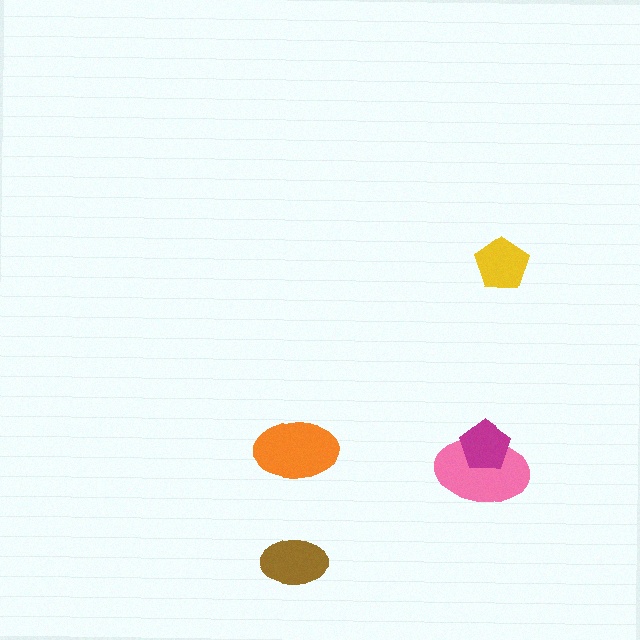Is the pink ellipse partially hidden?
Yes, it is partially covered by another shape.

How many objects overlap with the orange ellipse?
0 objects overlap with the orange ellipse.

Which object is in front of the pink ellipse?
The magenta pentagon is in front of the pink ellipse.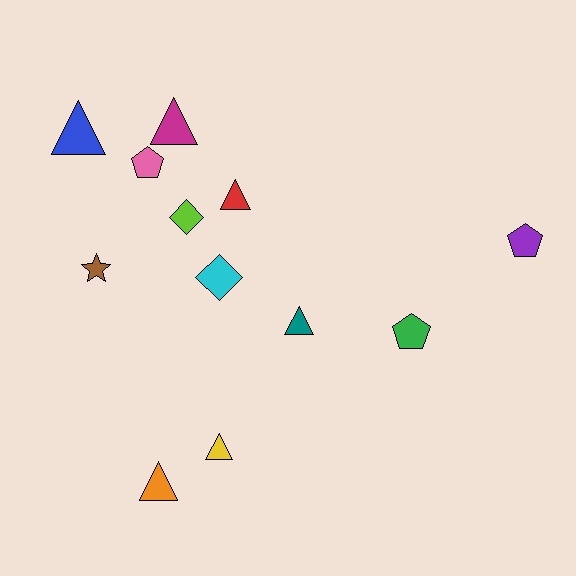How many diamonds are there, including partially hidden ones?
There are 2 diamonds.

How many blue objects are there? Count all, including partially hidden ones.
There is 1 blue object.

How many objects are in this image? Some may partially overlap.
There are 12 objects.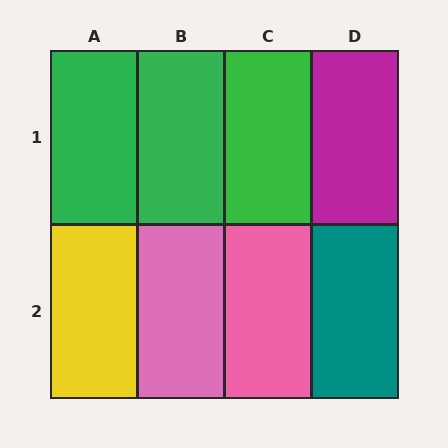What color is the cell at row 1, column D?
Magenta.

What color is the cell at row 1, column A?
Green.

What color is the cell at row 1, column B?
Green.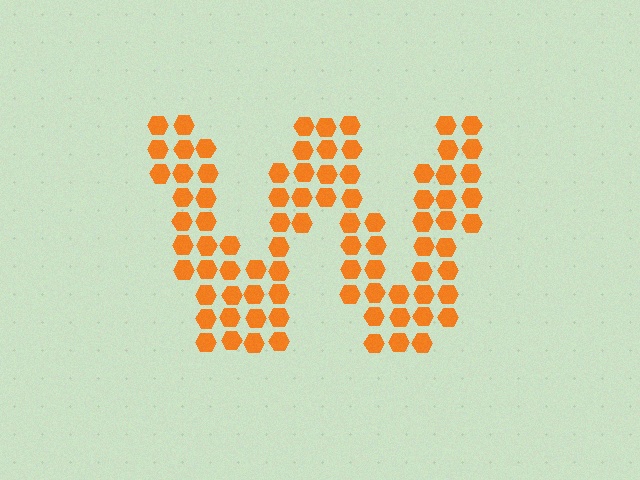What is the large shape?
The large shape is the letter W.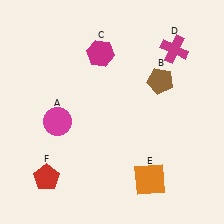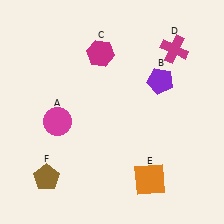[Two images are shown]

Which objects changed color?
B changed from brown to purple. F changed from red to brown.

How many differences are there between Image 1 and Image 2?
There are 2 differences between the two images.